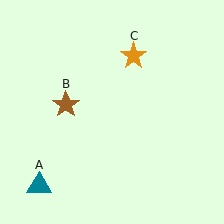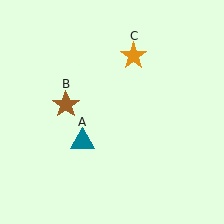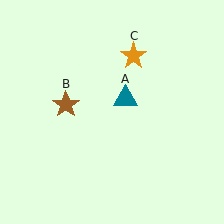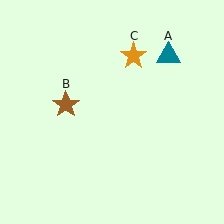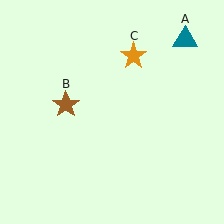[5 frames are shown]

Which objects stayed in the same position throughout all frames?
Brown star (object B) and orange star (object C) remained stationary.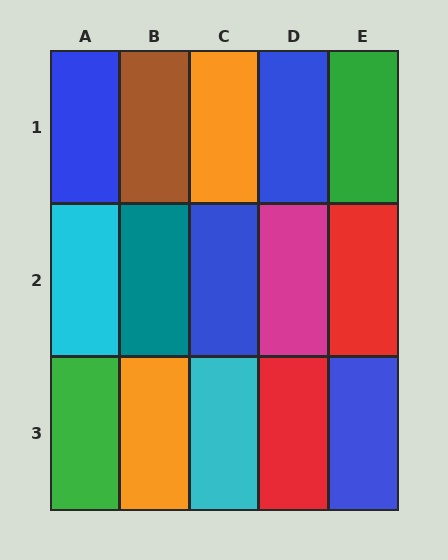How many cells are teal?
1 cell is teal.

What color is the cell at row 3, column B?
Orange.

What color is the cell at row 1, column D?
Blue.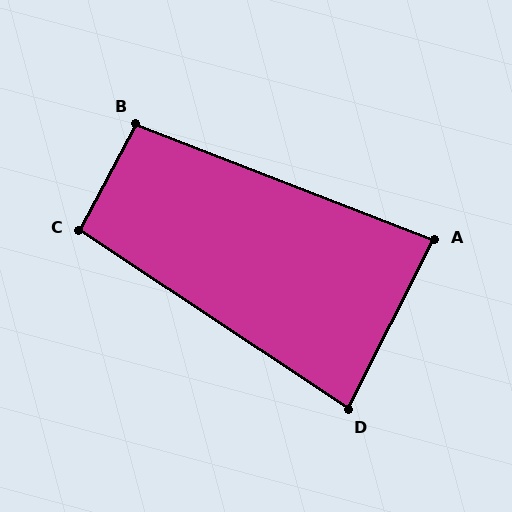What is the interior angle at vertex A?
Approximately 84 degrees (acute).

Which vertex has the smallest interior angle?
D, at approximately 83 degrees.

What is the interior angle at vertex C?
Approximately 96 degrees (obtuse).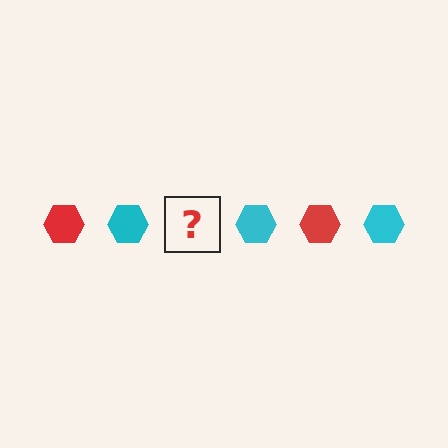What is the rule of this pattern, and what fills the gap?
The rule is that the pattern cycles through red, cyan hexagons. The gap should be filled with a red hexagon.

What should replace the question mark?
The question mark should be replaced with a red hexagon.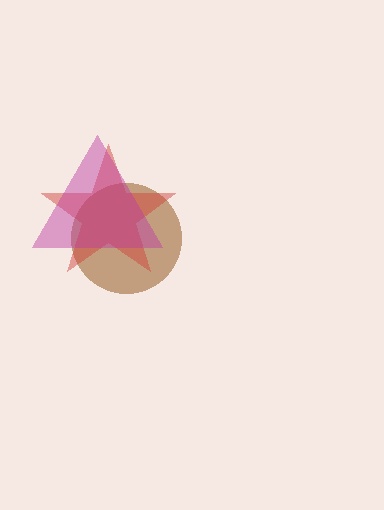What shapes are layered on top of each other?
The layered shapes are: a brown circle, a red star, a magenta triangle.